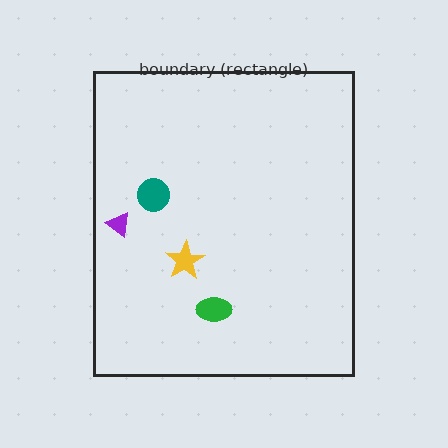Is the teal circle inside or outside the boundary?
Inside.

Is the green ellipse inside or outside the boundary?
Inside.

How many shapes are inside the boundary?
4 inside, 0 outside.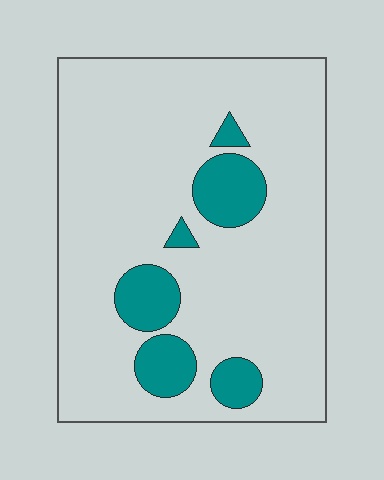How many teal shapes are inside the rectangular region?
6.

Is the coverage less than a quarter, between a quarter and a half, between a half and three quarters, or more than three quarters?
Less than a quarter.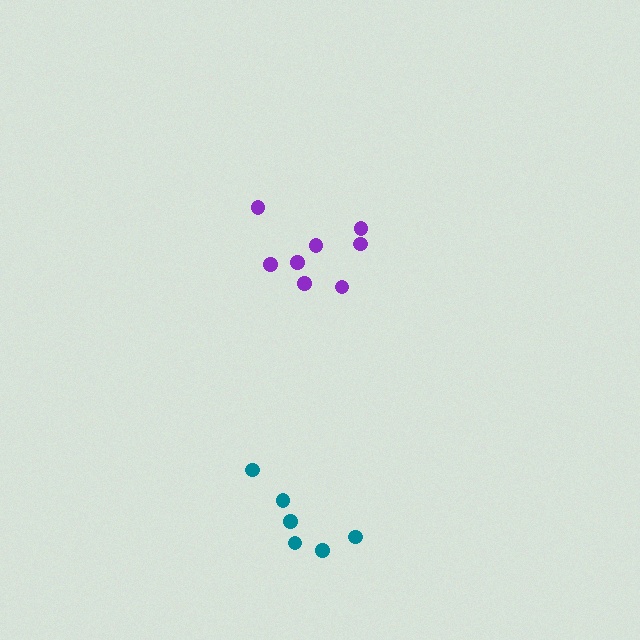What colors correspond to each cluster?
The clusters are colored: purple, teal.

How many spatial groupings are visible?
There are 2 spatial groupings.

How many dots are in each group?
Group 1: 8 dots, Group 2: 6 dots (14 total).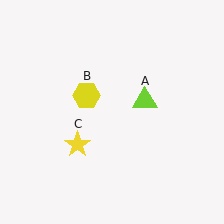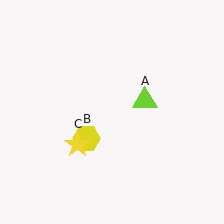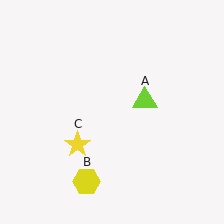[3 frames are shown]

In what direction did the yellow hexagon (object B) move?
The yellow hexagon (object B) moved down.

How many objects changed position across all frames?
1 object changed position: yellow hexagon (object B).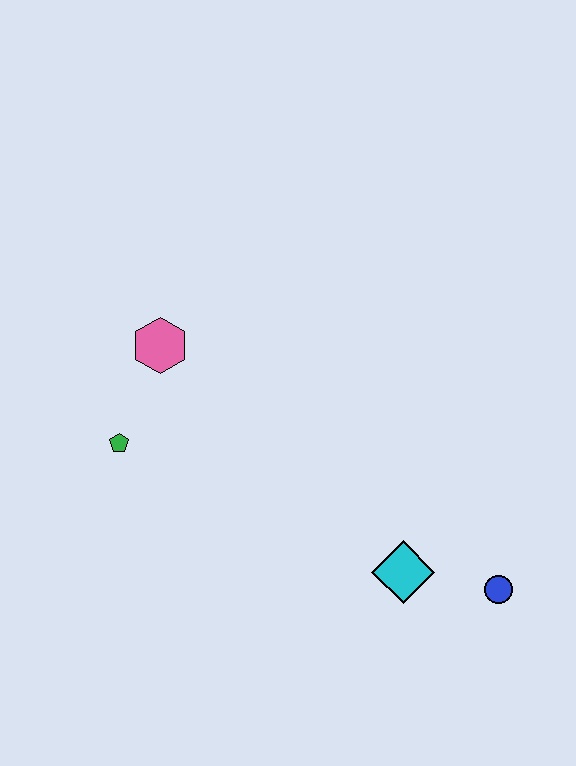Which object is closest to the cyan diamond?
The blue circle is closest to the cyan diamond.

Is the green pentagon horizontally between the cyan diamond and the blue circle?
No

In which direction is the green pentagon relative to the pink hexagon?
The green pentagon is below the pink hexagon.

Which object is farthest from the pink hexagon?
The blue circle is farthest from the pink hexagon.